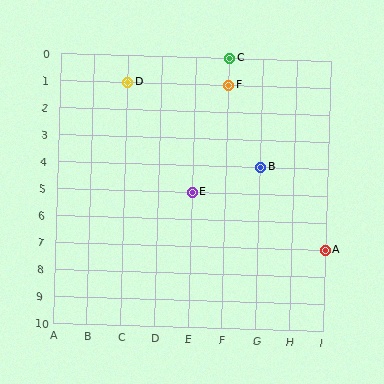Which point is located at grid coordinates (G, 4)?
Point B is at (G, 4).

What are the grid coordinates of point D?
Point D is at grid coordinates (C, 1).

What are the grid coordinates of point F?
Point F is at grid coordinates (F, 1).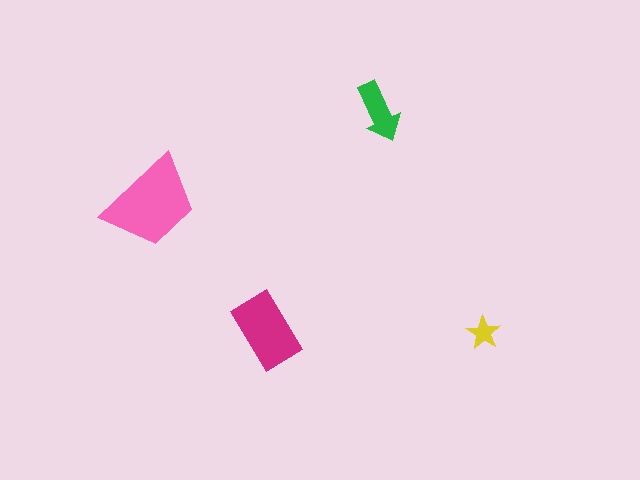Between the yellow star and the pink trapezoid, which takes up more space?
The pink trapezoid.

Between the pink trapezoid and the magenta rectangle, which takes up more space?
The pink trapezoid.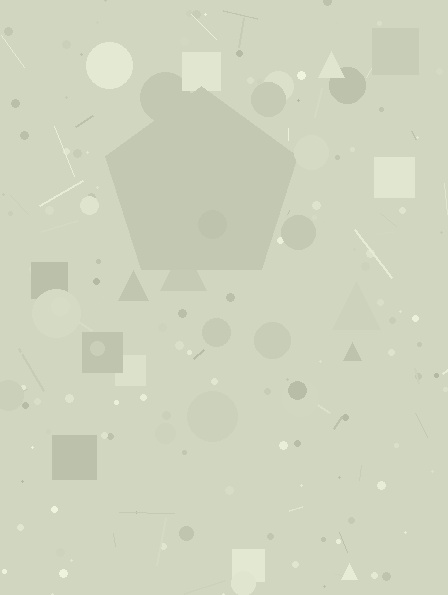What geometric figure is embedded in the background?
A pentagon is embedded in the background.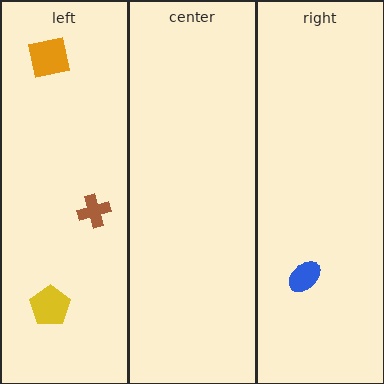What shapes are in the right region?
The blue ellipse.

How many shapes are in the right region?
1.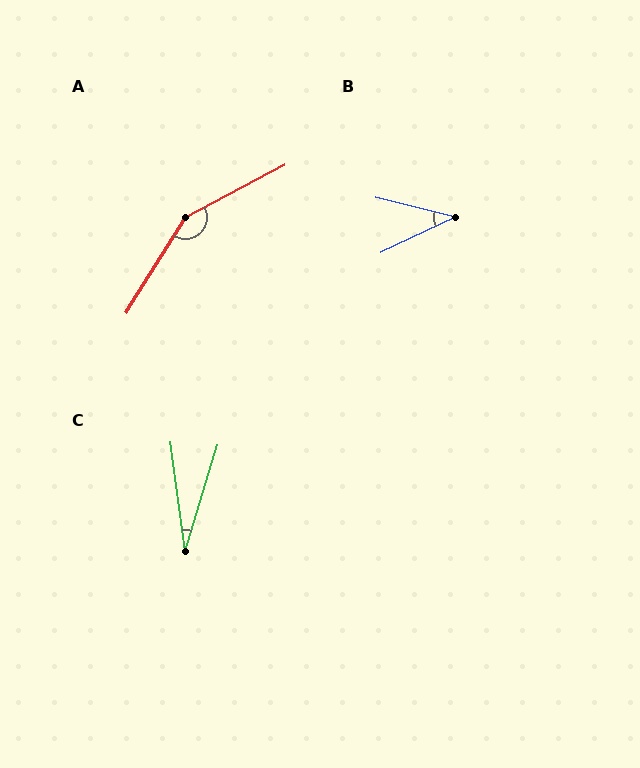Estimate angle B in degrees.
Approximately 39 degrees.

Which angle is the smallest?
C, at approximately 25 degrees.